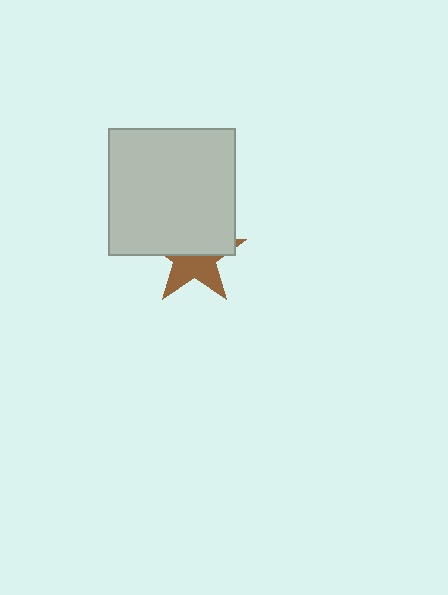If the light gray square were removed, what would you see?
You would see the complete brown star.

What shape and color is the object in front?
The object in front is a light gray square.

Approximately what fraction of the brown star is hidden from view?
Roughly 51% of the brown star is hidden behind the light gray square.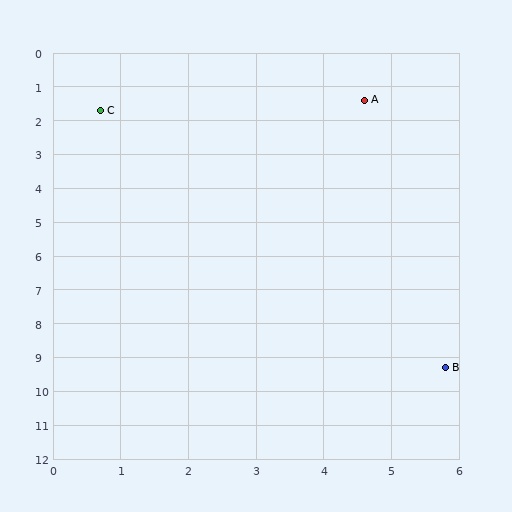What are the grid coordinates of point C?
Point C is at approximately (0.7, 1.7).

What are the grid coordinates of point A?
Point A is at approximately (4.6, 1.4).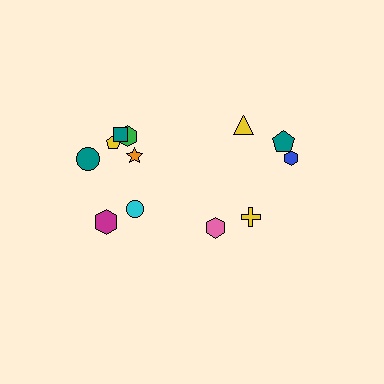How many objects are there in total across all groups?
There are 12 objects.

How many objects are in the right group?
There are 5 objects.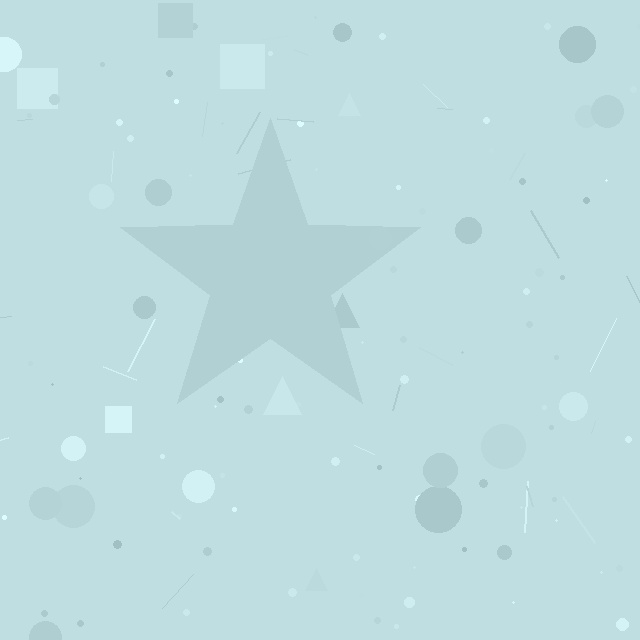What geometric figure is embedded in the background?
A star is embedded in the background.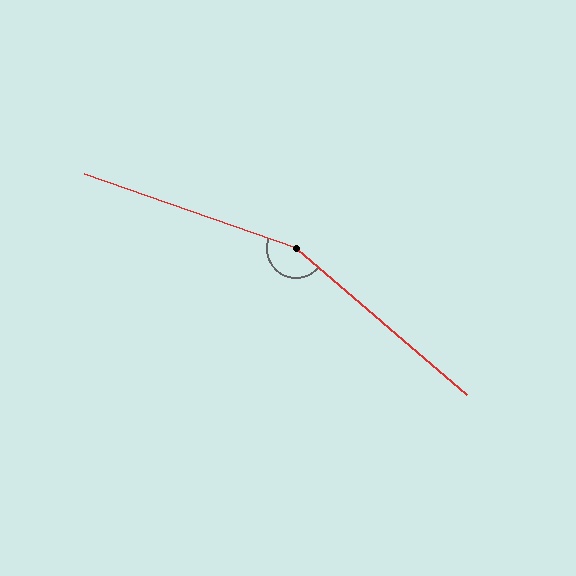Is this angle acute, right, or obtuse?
It is obtuse.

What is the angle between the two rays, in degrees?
Approximately 159 degrees.